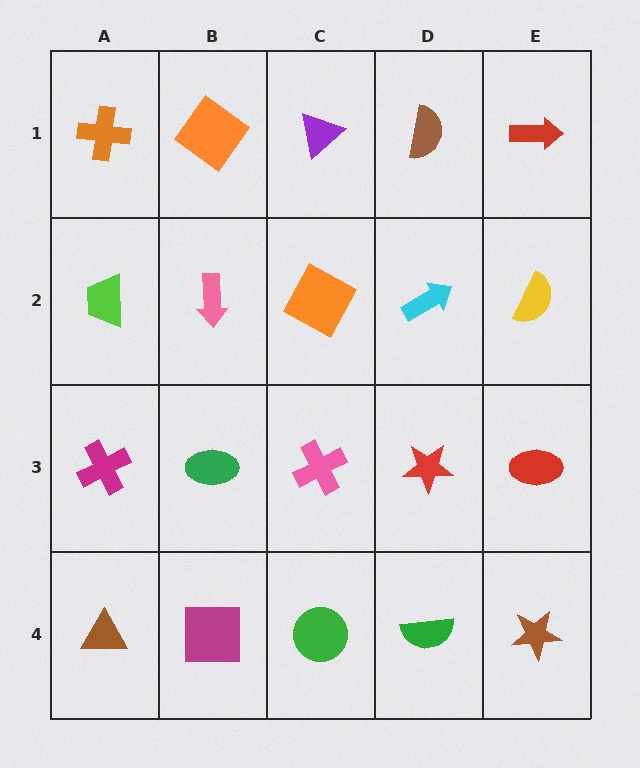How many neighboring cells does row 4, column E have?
2.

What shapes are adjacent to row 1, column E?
A yellow semicircle (row 2, column E), a brown semicircle (row 1, column D).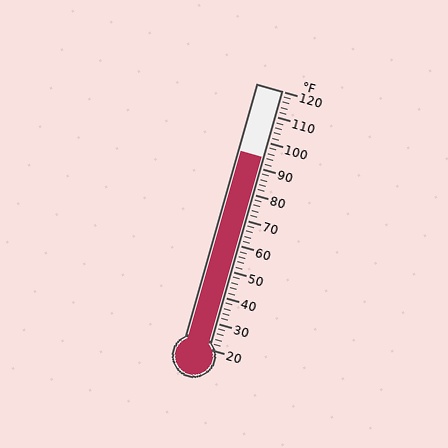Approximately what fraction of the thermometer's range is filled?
The thermometer is filled to approximately 75% of its range.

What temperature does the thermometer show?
The thermometer shows approximately 94°F.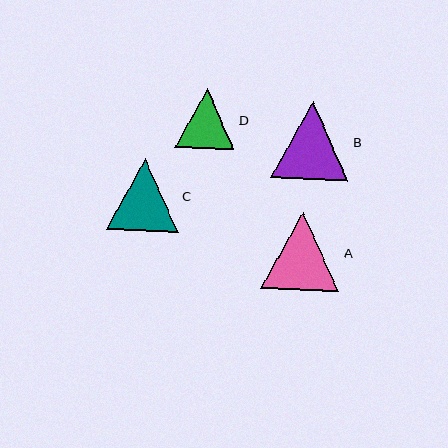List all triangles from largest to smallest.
From largest to smallest: A, B, C, D.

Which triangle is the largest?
Triangle A is the largest with a size of approximately 78 pixels.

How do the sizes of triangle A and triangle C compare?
Triangle A and triangle C are approximately the same size.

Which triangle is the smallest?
Triangle D is the smallest with a size of approximately 60 pixels.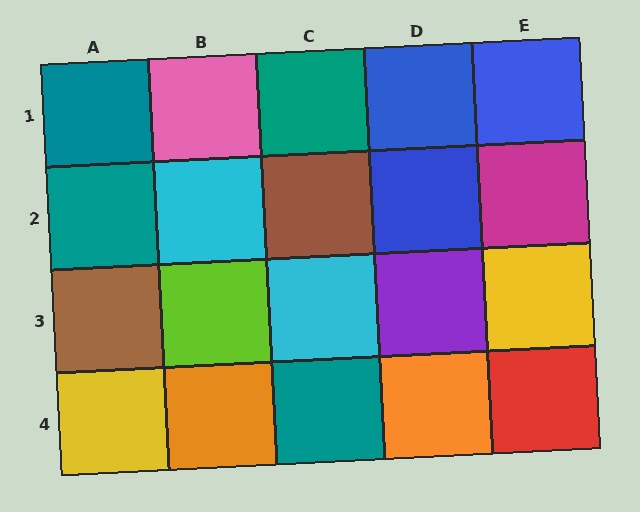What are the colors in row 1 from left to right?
Teal, pink, teal, blue, blue.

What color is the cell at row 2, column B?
Cyan.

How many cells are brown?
2 cells are brown.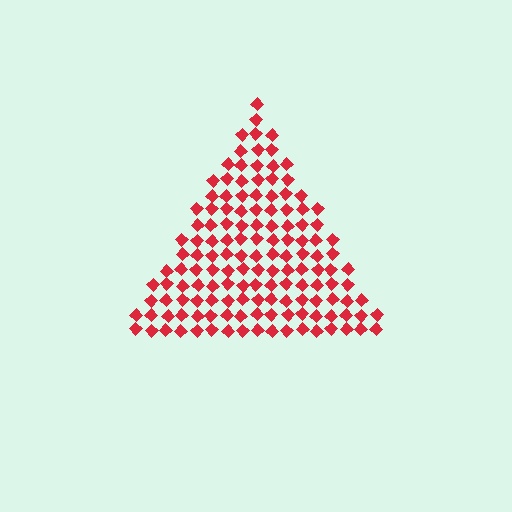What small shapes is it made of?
It is made of small diamonds.